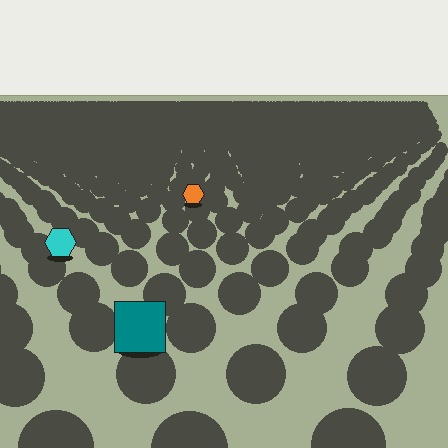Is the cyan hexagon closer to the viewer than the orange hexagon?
Yes. The cyan hexagon is closer — you can tell from the texture gradient: the ground texture is coarser near it.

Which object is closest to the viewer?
The teal square is closest. The texture marks near it are larger and more spread out.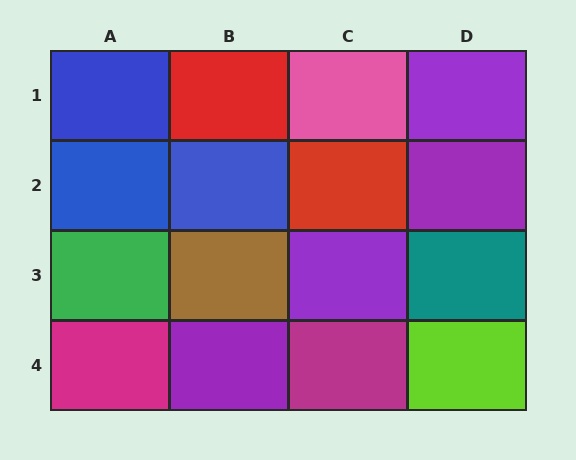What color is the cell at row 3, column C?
Purple.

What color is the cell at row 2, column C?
Red.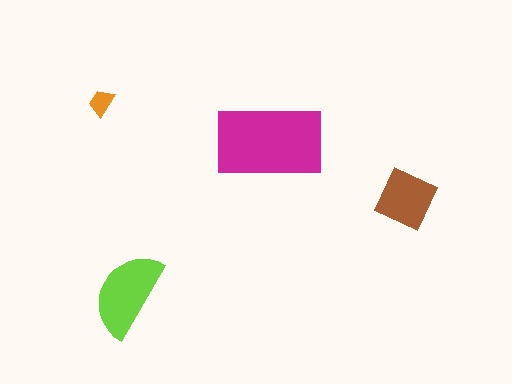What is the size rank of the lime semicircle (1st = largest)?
2nd.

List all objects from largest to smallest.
The magenta rectangle, the lime semicircle, the brown square, the orange trapezoid.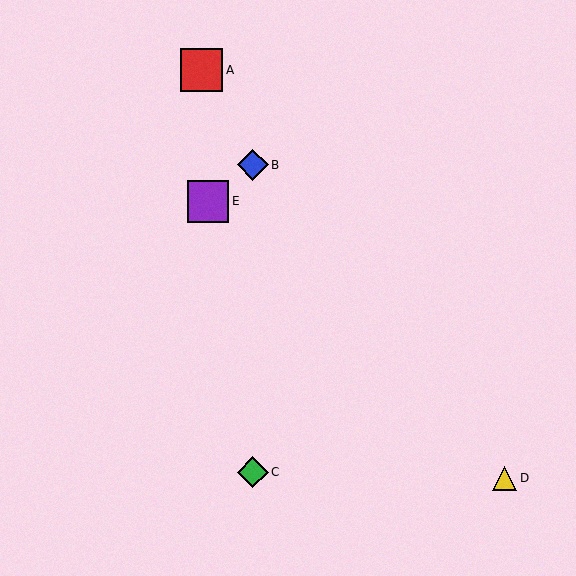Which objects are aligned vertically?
Objects B, C are aligned vertically.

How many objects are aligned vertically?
2 objects (B, C) are aligned vertically.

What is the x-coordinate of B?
Object B is at x≈253.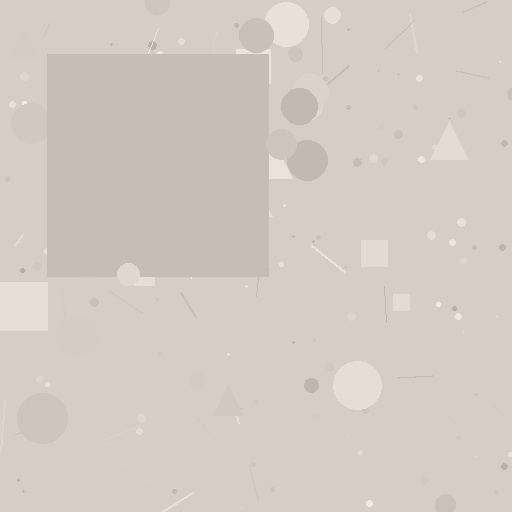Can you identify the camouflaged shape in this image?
The camouflaged shape is a square.